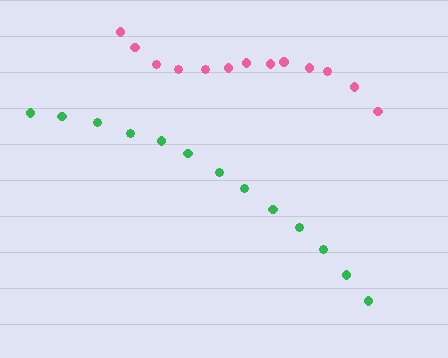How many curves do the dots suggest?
There are 2 distinct paths.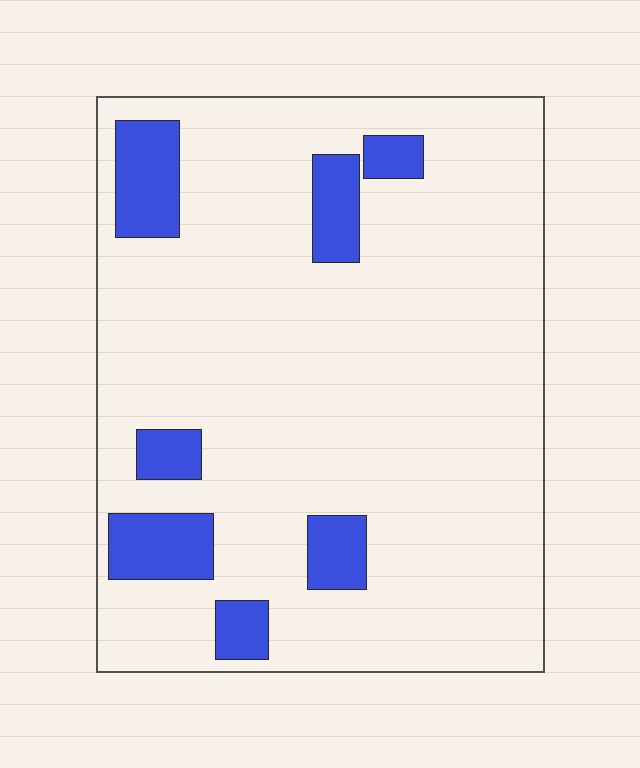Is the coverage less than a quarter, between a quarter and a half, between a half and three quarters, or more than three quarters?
Less than a quarter.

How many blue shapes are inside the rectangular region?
7.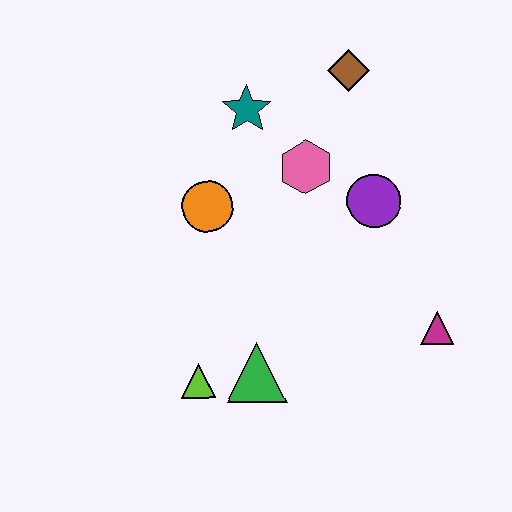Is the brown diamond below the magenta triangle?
No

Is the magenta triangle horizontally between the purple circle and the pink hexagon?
No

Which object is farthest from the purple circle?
The lime triangle is farthest from the purple circle.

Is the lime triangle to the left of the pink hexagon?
Yes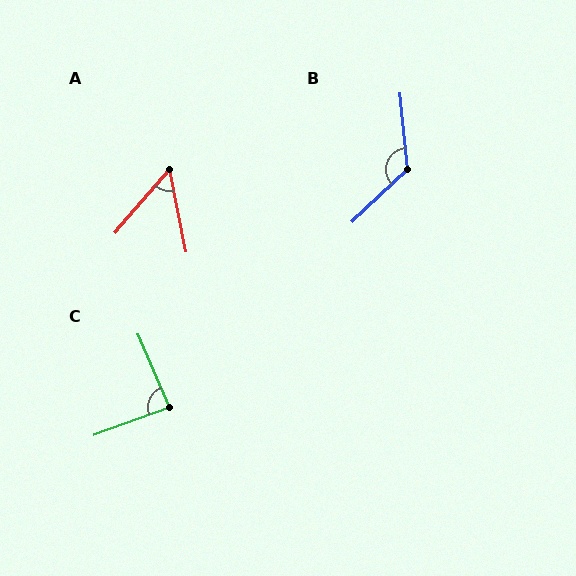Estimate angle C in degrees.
Approximately 87 degrees.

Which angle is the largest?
B, at approximately 128 degrees.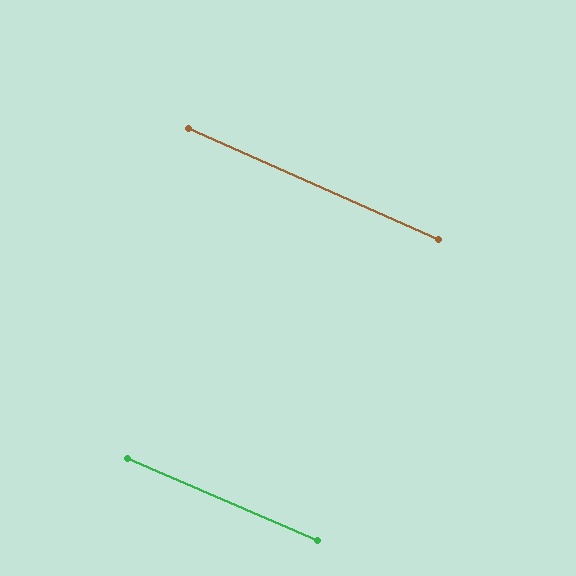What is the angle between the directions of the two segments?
Approximately 1 degree.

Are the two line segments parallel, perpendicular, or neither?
Parallel — their directions differ by only 0.6°.